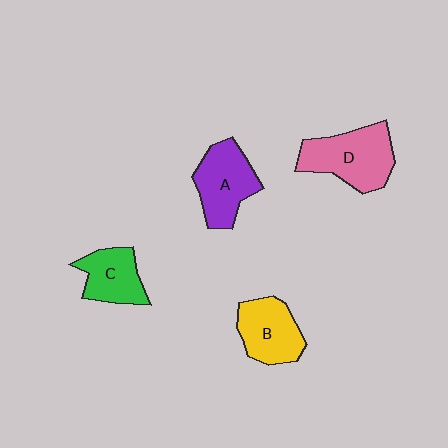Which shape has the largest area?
Shape D (pink).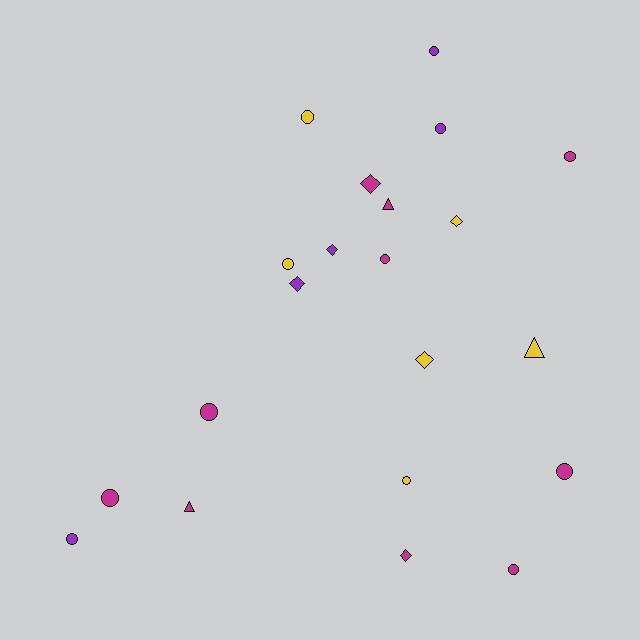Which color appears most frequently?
Magenta, with 10 objects.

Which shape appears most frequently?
Circle, with 12 objects.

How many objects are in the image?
There are 21 objects.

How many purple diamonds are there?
There are 2 purple diamonds.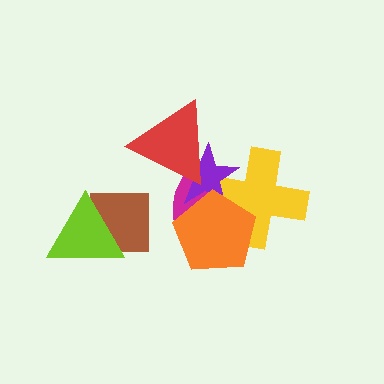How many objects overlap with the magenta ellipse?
4 objects overlap with the magenta ellipse.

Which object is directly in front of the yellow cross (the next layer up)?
The purple star is directly in front of the yellow cross.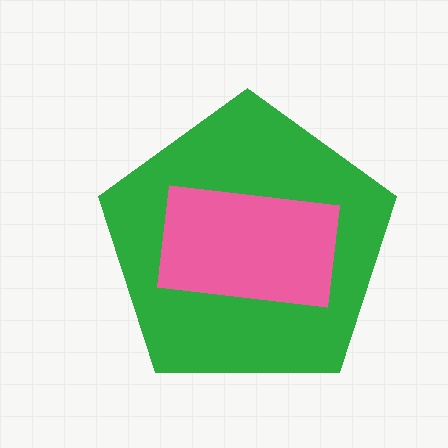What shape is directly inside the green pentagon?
The pink rectangle.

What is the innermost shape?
The pink rectangle.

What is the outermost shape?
The green pentagon.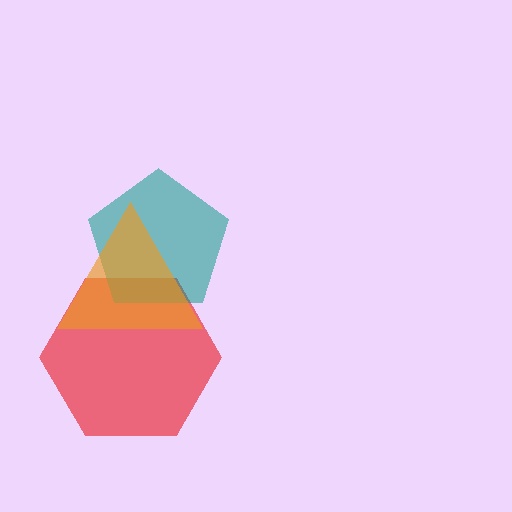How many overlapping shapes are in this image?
There are 3 overlapping shapes in the image.